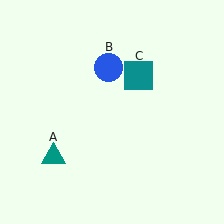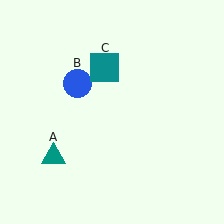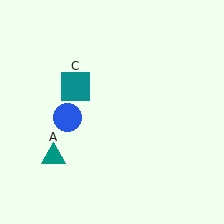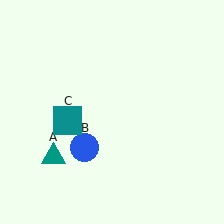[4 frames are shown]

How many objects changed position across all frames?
2 objects changed position: blue circle (object B), teal square (object C).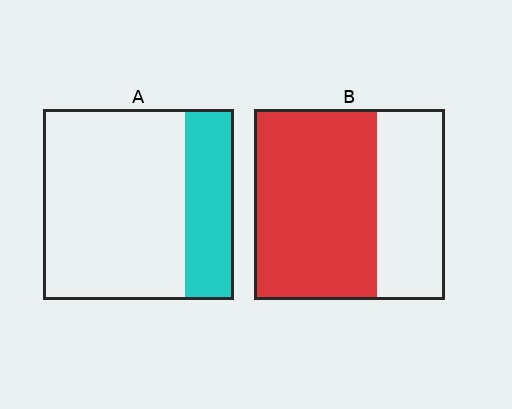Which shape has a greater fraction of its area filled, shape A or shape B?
Shape B.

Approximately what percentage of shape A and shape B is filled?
A is approximately 25% and B is approximately 65%.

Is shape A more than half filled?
No.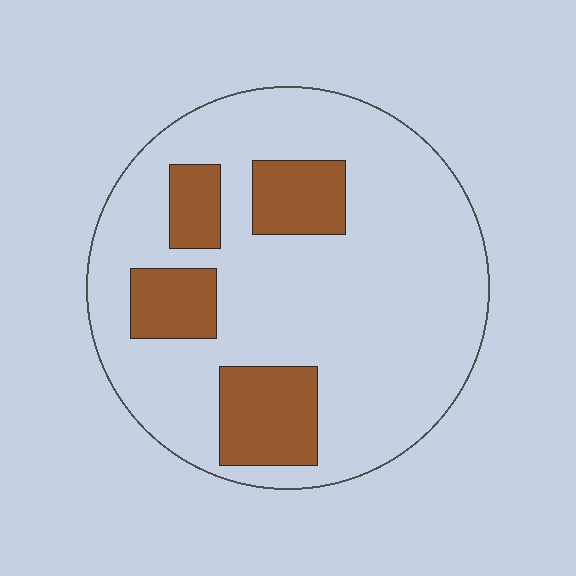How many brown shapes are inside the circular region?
4.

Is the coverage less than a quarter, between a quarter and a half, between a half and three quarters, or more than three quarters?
Less than a quarter.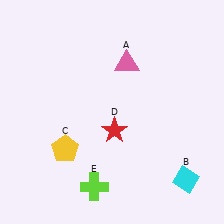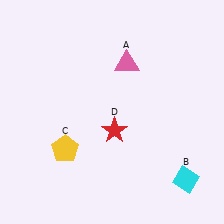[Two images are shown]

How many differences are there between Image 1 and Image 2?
There is 1 difference between the two images.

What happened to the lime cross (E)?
The lime cross (E) was removed in Image 2. It was in the bottom-left area of Image 1.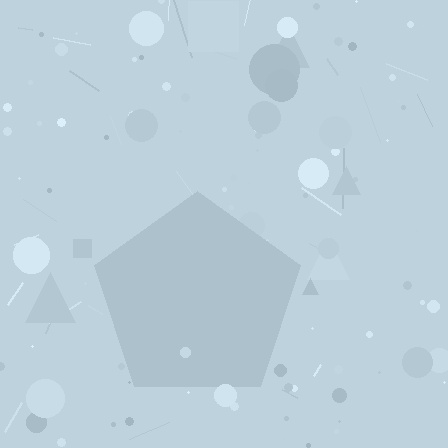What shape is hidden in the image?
A pentagon is hidden in the image.